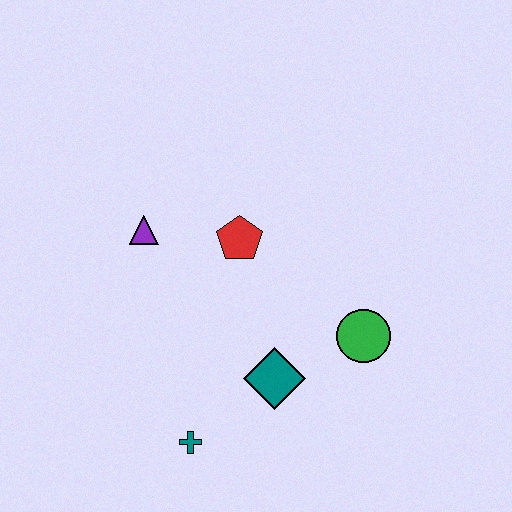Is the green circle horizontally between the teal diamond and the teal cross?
No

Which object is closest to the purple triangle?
The red pentagon is closest to the purple triangle.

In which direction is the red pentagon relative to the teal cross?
The red pentagon is above the teal cross.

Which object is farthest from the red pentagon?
The teal cross is farthest from the red pentagon.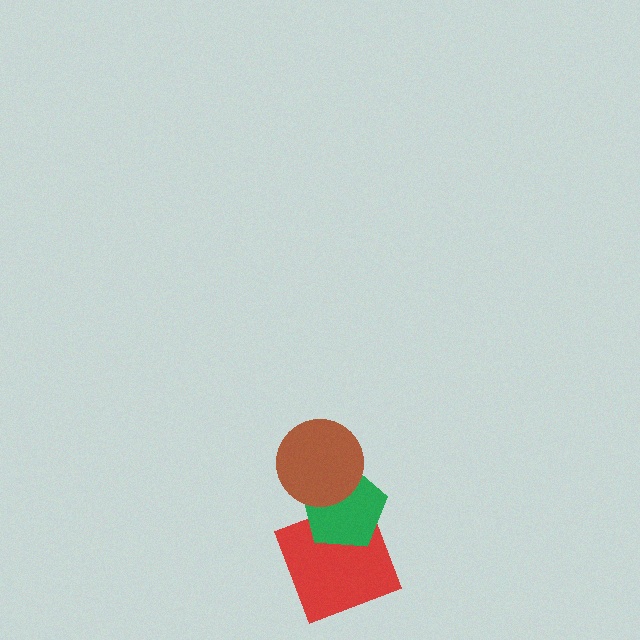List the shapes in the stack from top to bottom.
From top to bottom: the brown circle, the green pentagon, the red square.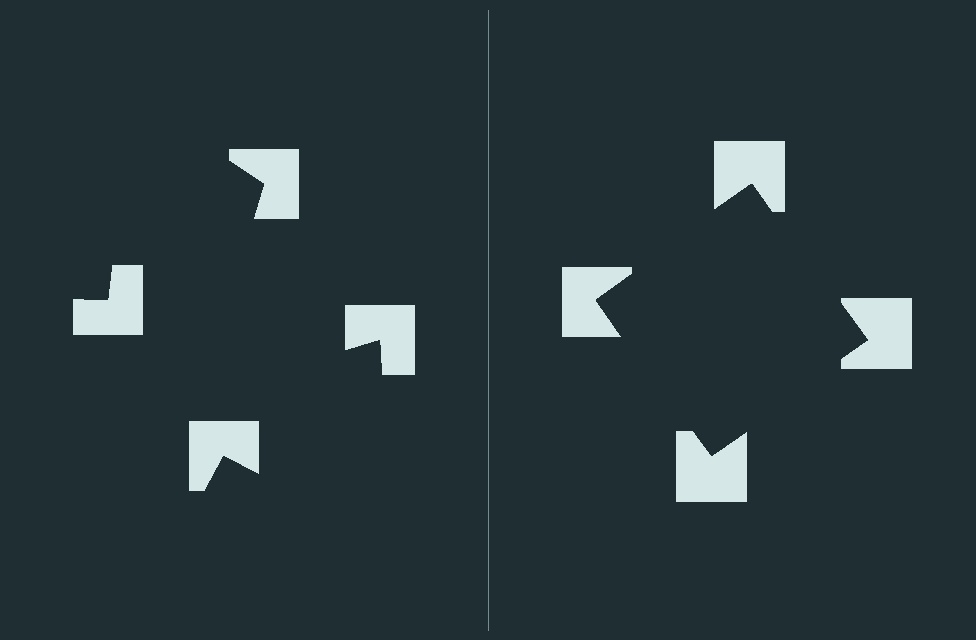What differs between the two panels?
The notched squares are positioned identically on both sides; only the wedge orientations differ. On the right they align to a square; on the left they are misaligned.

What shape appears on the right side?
An illusory square.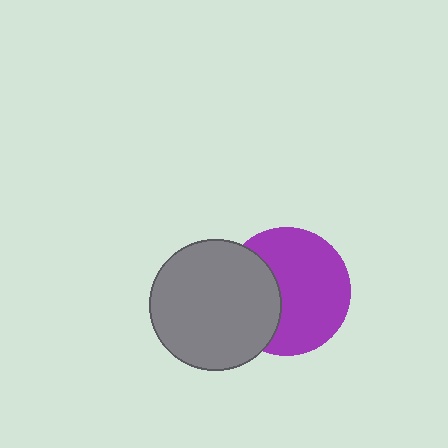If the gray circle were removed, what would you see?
You would see the complete purple circle.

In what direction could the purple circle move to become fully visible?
The purple circle could move right. That would shift it out from behind the gray circle entirely.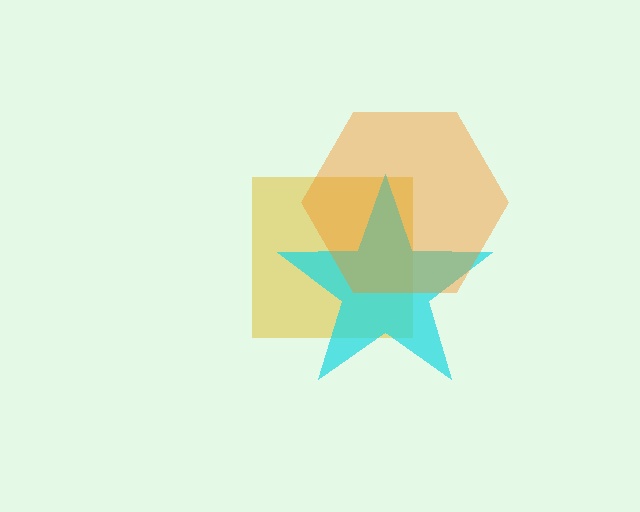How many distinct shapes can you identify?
There are 3 distinct shapes: a yellow square, a cyan star, an orange hexagon.